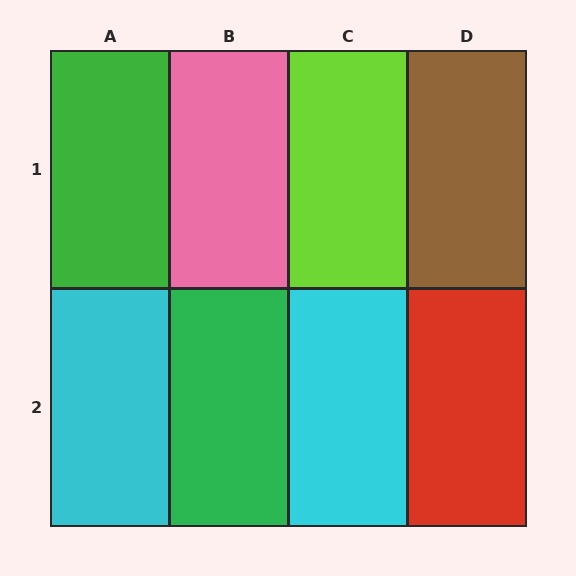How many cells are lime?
1 cell is lime.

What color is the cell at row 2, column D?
Red.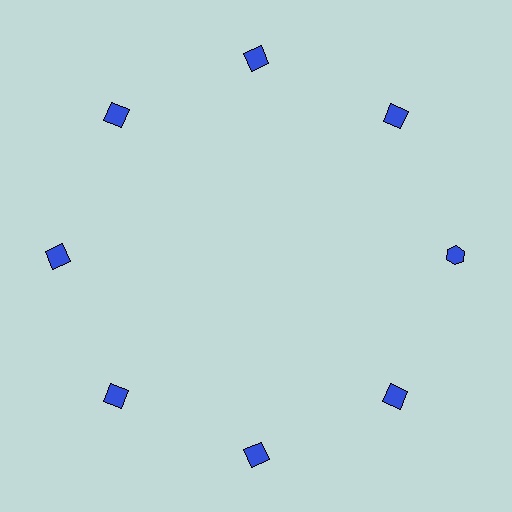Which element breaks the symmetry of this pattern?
The blue hexagon at roughly the 3 o'clock position breaks the symmetry. All other shapes are blue squares.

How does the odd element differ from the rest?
It has a different shape: hexagon instead of square.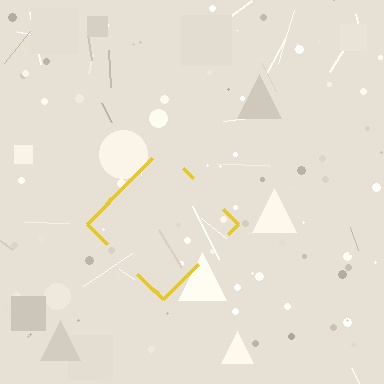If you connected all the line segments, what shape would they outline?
They would outline a diamond.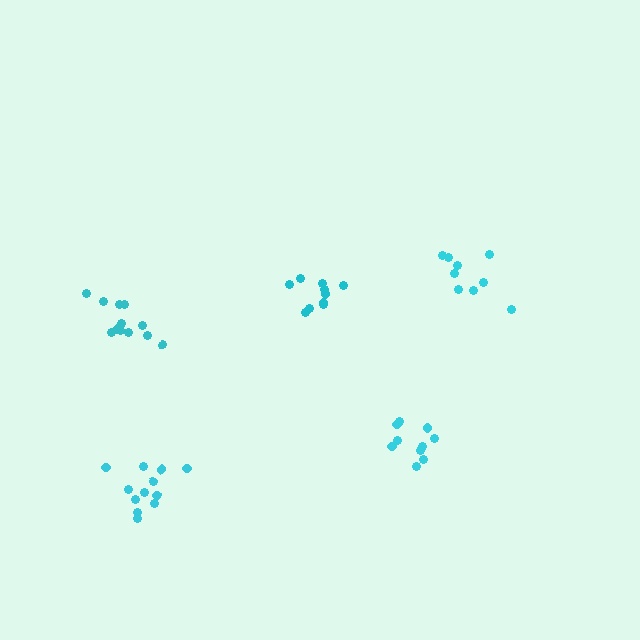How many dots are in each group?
Group 1: 12 dots, Group 2: 9 dots, Group 3: 10 dots, Group 4: 12 dots, Group 5: 10 dots (53 total).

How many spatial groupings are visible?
There are 5 spatial groupings.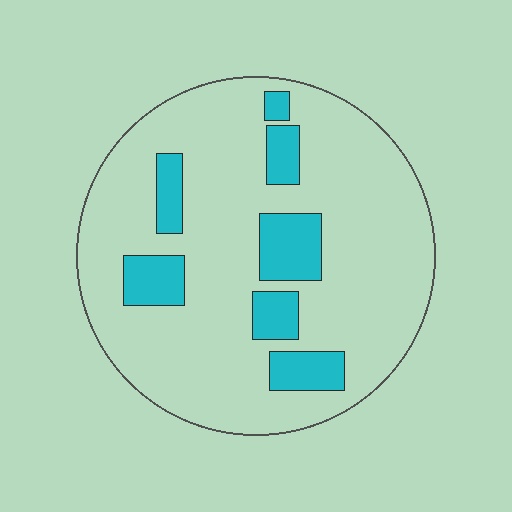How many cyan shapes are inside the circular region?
7.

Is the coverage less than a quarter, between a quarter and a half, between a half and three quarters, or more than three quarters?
Less than a quarter.